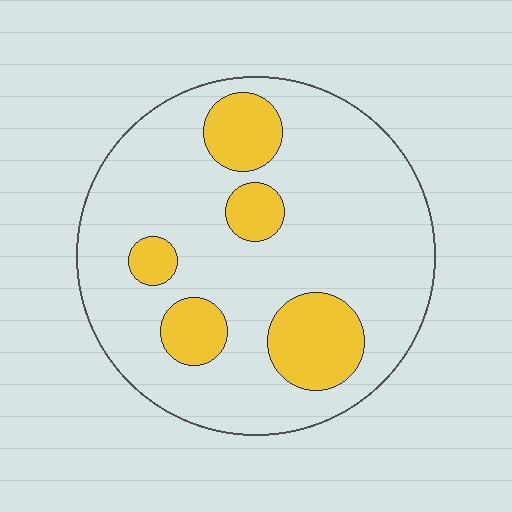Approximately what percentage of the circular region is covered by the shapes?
Approximately 20%.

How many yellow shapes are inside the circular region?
5.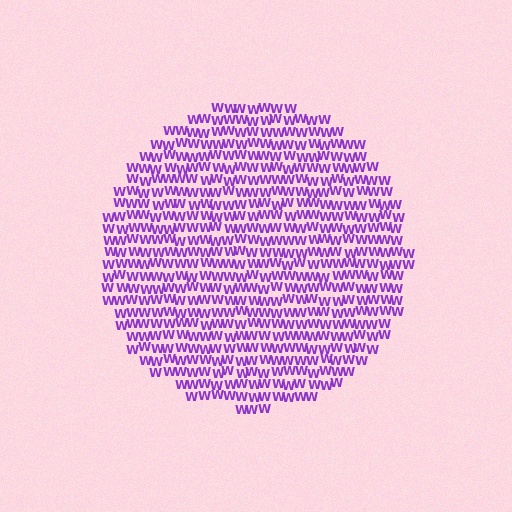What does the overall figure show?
The overall figure shows a circle.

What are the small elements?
The small elements are letter W's.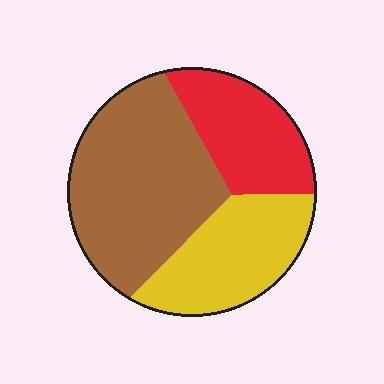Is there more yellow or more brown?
Brown.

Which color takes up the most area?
Brown, at roughly 45%.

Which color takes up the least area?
Red, at roughly 25%.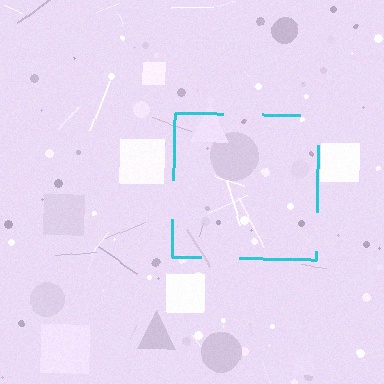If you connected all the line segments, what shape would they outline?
They would outline a square.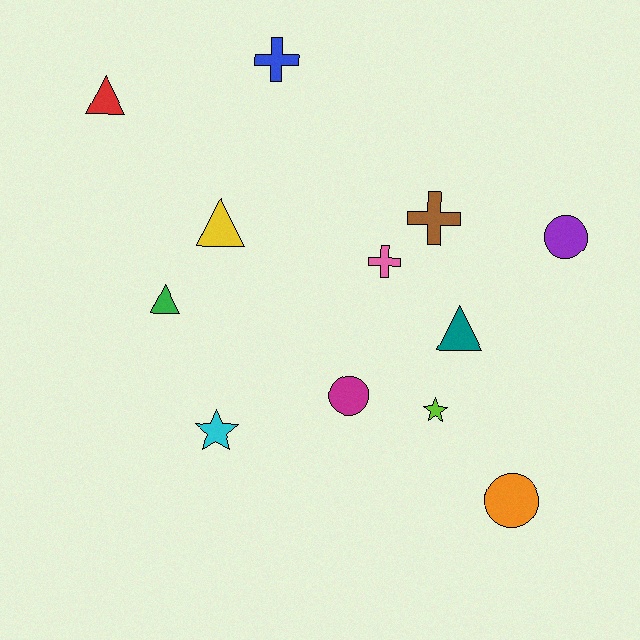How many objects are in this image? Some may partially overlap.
There are 12 objects.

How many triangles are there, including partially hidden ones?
There are 4 triangles.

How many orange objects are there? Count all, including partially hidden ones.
There is 1 orange object.